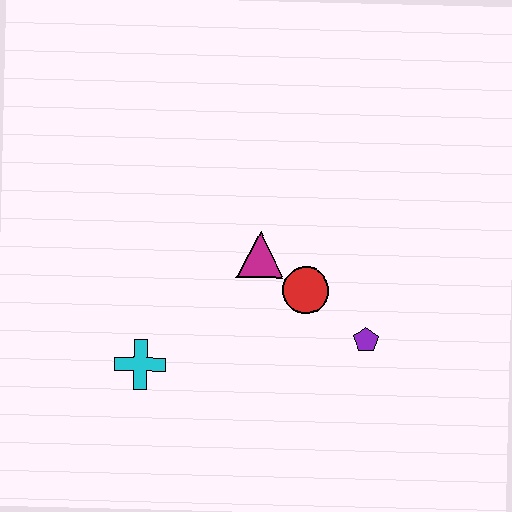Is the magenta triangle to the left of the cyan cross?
No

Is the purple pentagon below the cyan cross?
No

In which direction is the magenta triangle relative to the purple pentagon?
The magenta triangle is to the left of the purple pentagon.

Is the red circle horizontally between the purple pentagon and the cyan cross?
Yes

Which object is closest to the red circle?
The magenta triangle is closest to the red circle.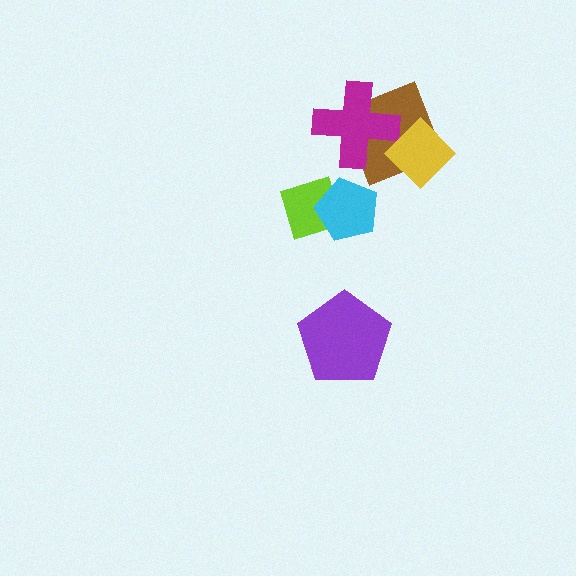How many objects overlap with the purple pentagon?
0 objects overlap with the purple pentagon.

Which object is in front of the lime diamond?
The cyan pentagon is in front of the lime diamond.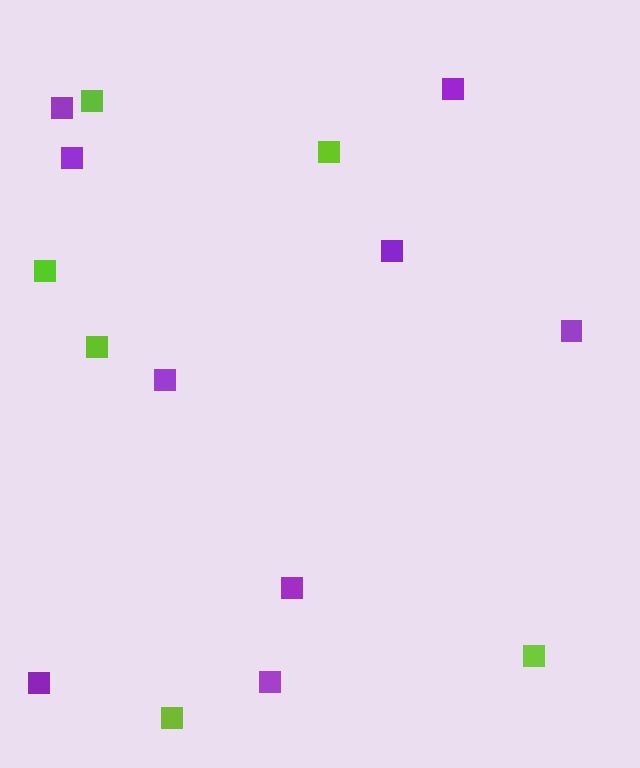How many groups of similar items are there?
There are 2 groups: one group of lime squares (6) and one group of purple squares (9).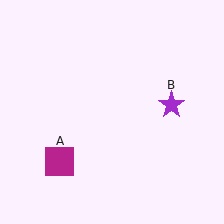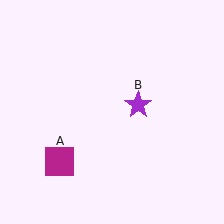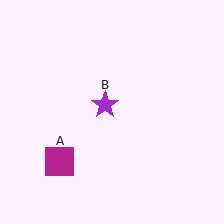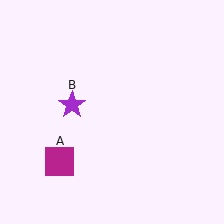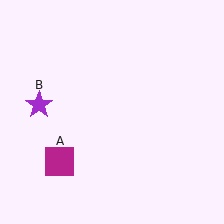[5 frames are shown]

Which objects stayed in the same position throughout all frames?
Magenta square (object A) remained stationary.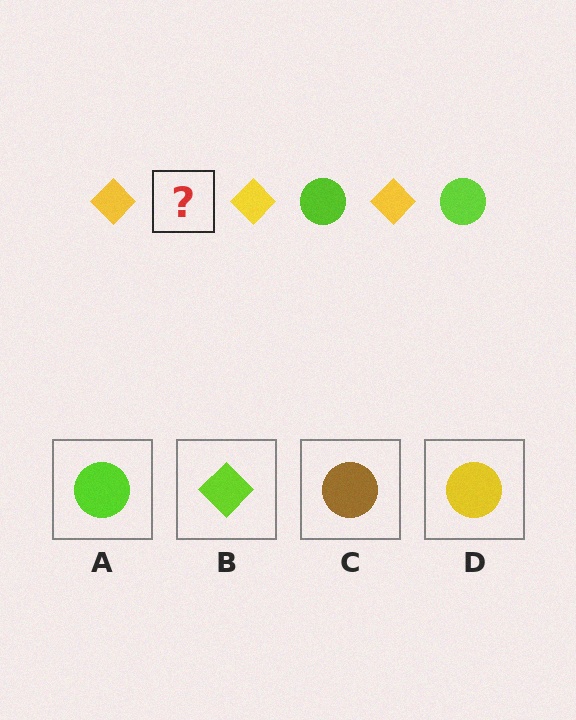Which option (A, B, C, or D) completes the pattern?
A.